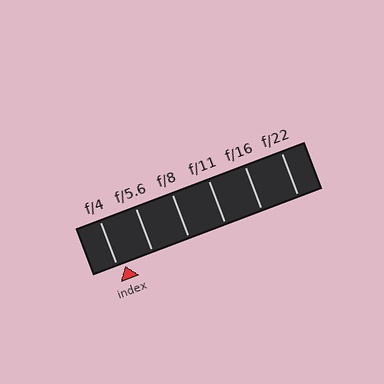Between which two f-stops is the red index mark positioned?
The index mark is between f/4 and f/5.6.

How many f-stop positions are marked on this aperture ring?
There are 6 f-stop positions marked.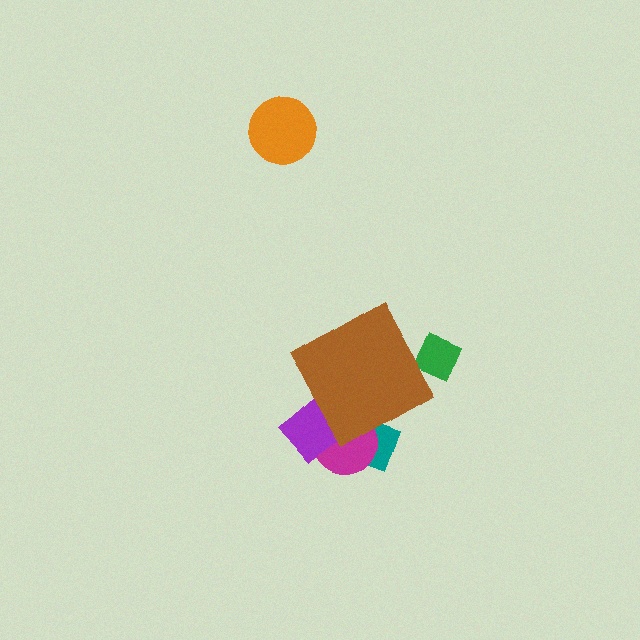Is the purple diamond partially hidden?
Yes, the purple diamond is partially hidden behind the brown diamond.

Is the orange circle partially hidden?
No, the orange circle is fully visible.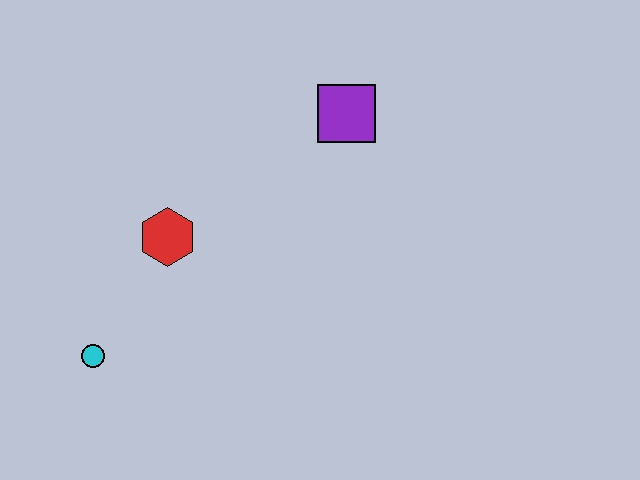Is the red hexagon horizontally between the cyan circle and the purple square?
Yes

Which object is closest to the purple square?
The red hexagon is closest to the purple square.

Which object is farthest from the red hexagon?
The purple square is farthest from the red hexagon.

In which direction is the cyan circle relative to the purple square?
The cyan circle is to the left of the purple square.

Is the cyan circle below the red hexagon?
Yes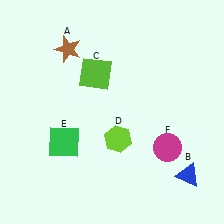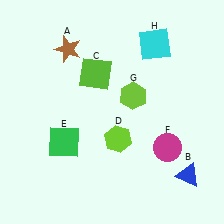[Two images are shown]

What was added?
A lime hexagon (G), a cyan square (H) were added in Image 2.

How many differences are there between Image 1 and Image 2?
There are 2 differences between the two images.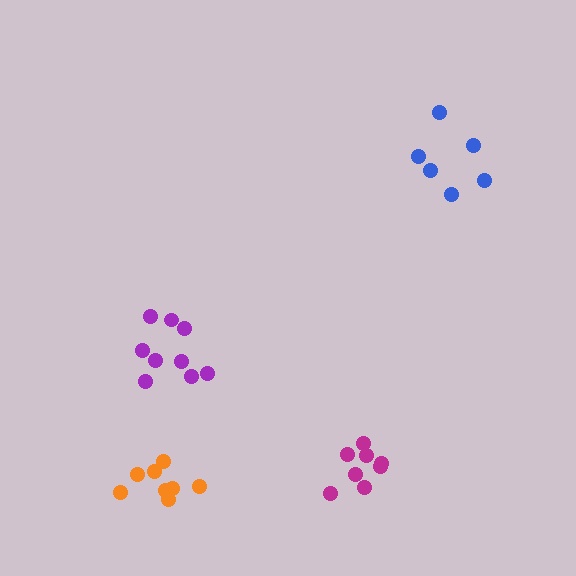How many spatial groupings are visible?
There are 4 spatial groupings.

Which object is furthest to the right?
The blue cluster is rightmost.